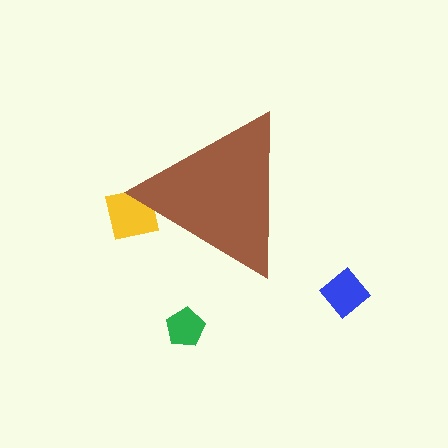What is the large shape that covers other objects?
A brown triangle.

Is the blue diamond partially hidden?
No, the blue diamond is fully visible.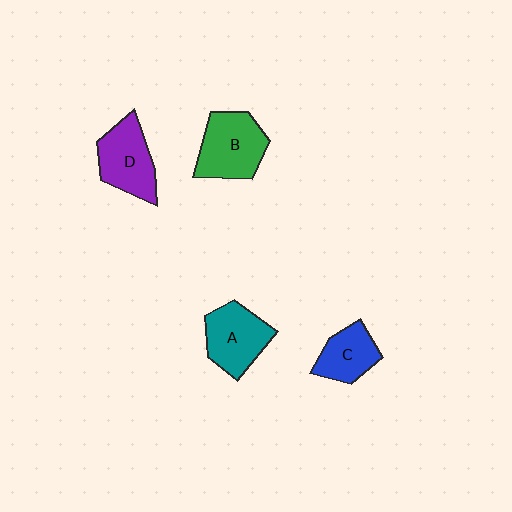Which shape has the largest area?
Shape B (green).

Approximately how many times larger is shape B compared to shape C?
Approximately 1.5 times.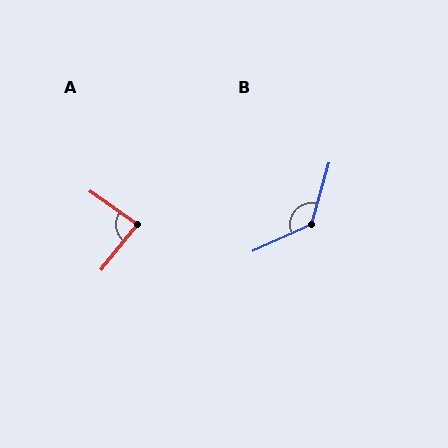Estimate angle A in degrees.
Approximately 87 degrees.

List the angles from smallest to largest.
A (87°), B (130°).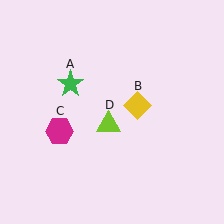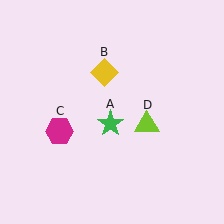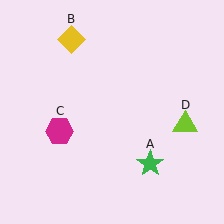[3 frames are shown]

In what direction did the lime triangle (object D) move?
The lime triangle (object D) moved right.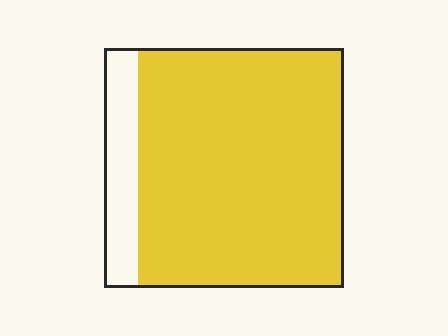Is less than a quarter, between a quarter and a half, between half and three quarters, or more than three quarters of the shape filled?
More than three quarters.